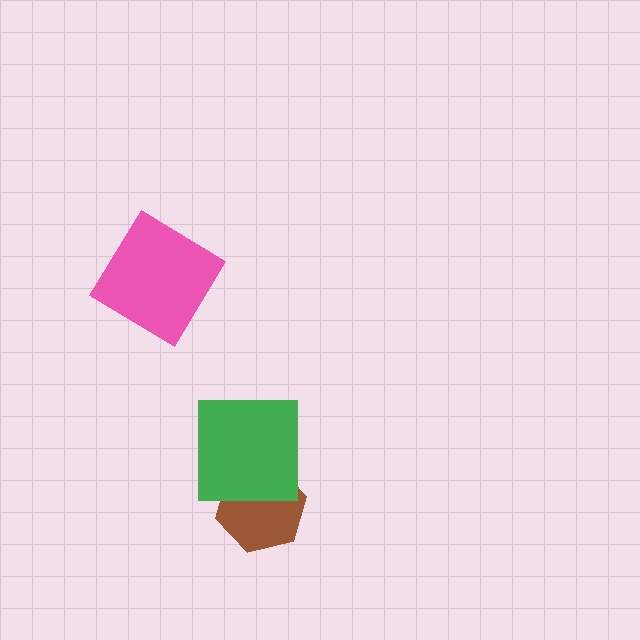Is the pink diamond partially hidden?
No, no other shape covers it.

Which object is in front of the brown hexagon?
The green square is in front of the brown hexagon.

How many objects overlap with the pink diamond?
0 objects overlap with the pink diamond.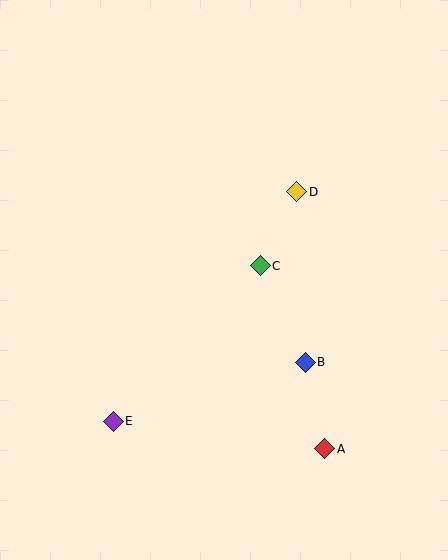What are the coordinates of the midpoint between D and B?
The midpoint between D and B is at (301, 277).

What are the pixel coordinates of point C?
Point C is at (260, 266).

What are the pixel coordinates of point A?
Point A is at (325, 449).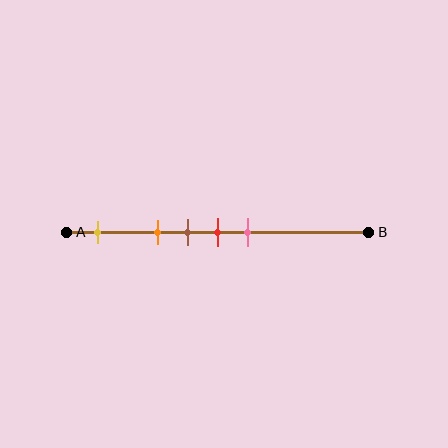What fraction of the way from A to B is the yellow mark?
The yellow mark is approximately 10% (0.1) of the way from A to B.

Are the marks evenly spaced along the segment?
No, the marks are not evenly spaced.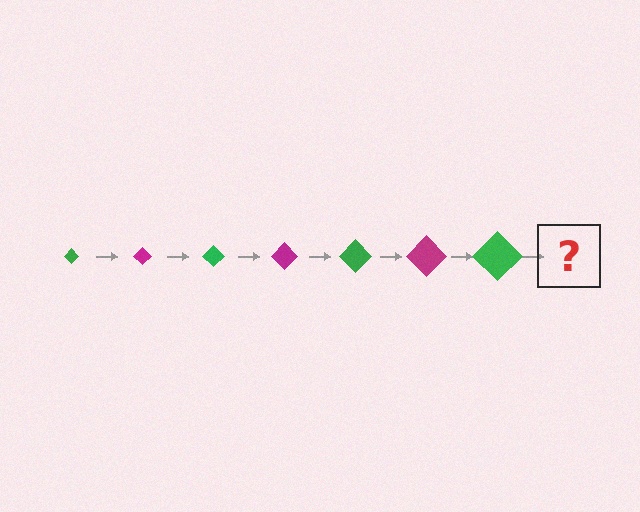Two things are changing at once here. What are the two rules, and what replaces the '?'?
The two rules are that the diamond grows larger each step and the color cycles through green and magenta. The '?' should be a magenta diamond, larger than the previous one.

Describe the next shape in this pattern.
It should be a magenta diamond, larger than the previous one.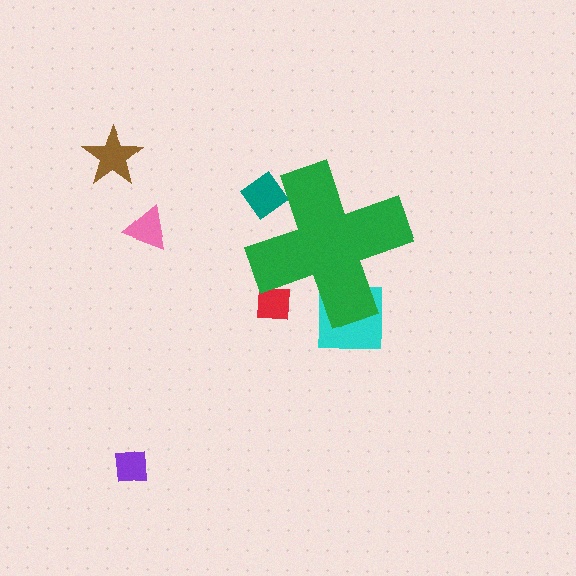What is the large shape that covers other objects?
A green cross.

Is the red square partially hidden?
Yes, the red square is partially hidden behind the green cross.